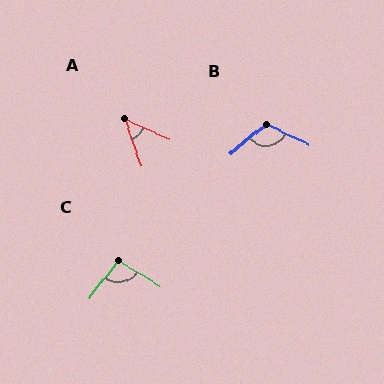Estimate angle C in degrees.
Approximately 97 degrees.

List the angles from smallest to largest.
A (46°), C (97°), B (115°).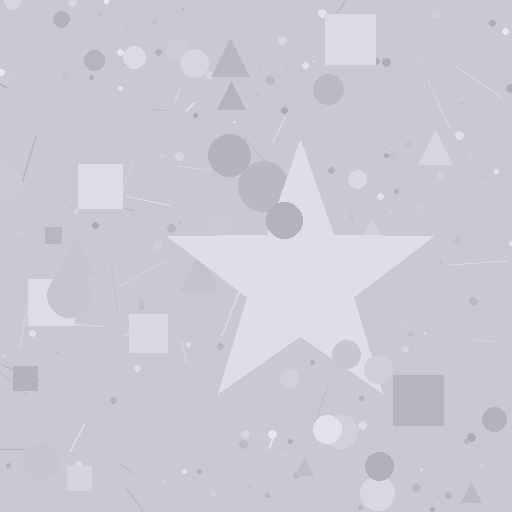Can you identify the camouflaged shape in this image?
The camouflaged shape is a star.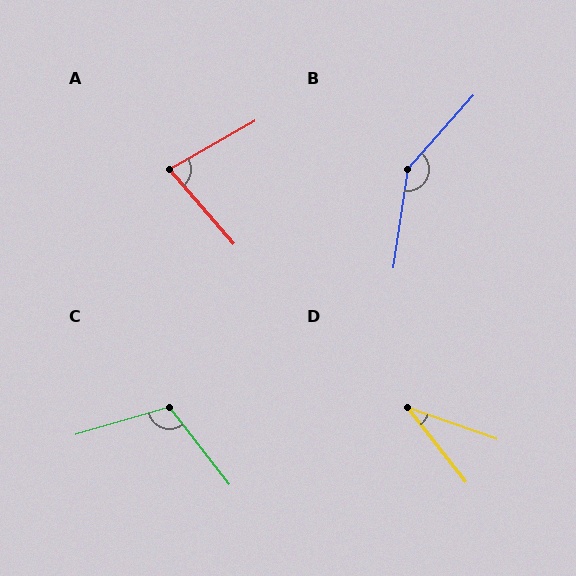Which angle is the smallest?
D, at approximately 33 degrees.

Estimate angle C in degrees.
Approximately 112 degrees.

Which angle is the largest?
B, at approximately 146 degrees.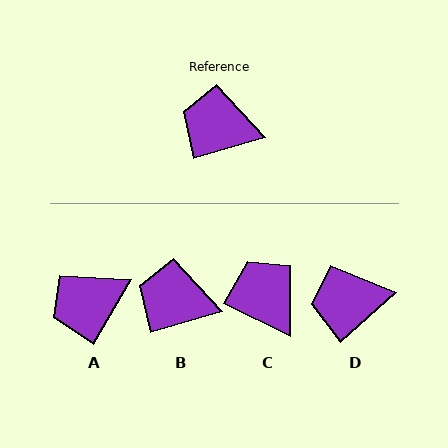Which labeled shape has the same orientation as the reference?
B.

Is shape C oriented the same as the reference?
No, it is off by about 43 degrees.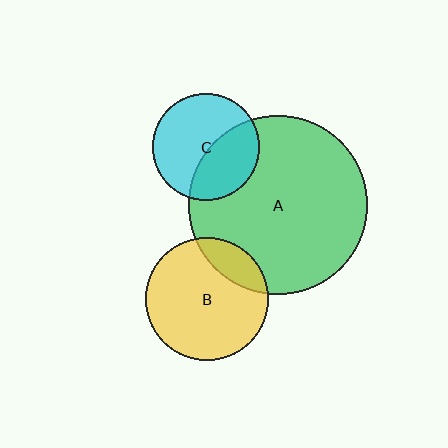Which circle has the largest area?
Circle A (green).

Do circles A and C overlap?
Yes.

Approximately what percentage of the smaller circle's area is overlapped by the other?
Approximately 40%.